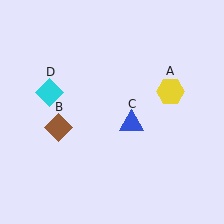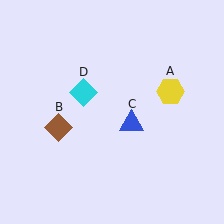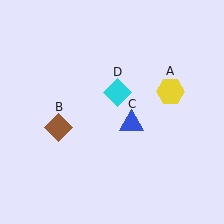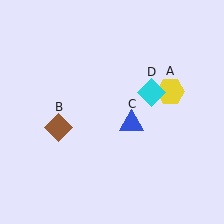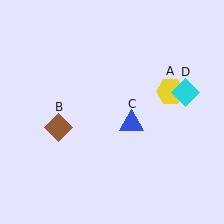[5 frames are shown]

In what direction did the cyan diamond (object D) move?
The cyan diamond (object D) moved right.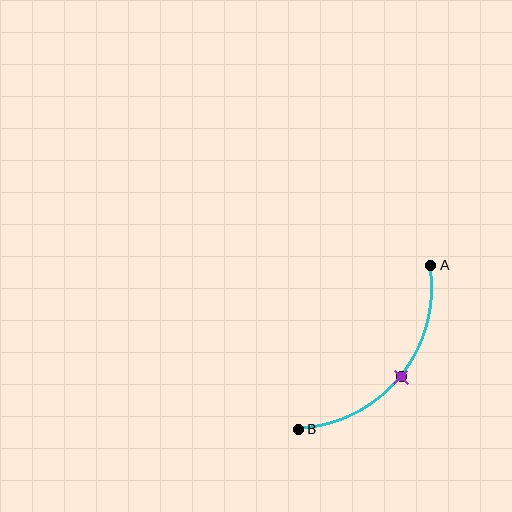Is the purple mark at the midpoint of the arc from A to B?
Yes. The purple mark lies on the arc at equal arc-length from both A and B — it is the arc midpoint.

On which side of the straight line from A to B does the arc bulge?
The arc bulges below and to the right of the straight line connecting A and B.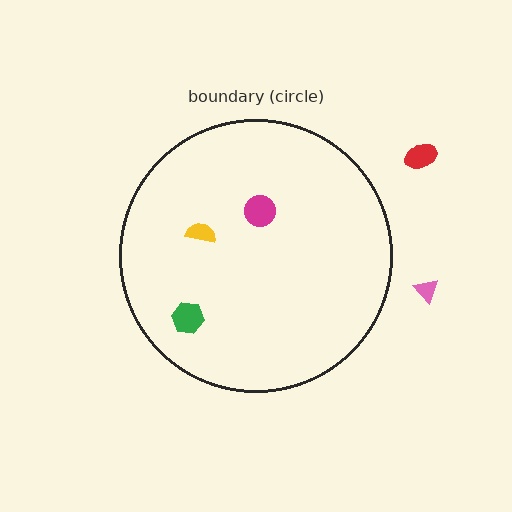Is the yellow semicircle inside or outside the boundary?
Inside.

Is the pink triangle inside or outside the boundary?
Outside.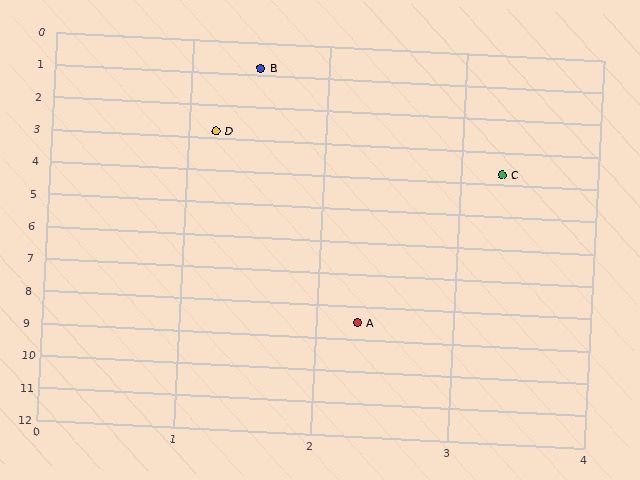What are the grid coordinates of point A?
Point A is at approximately (2.3, 8.5).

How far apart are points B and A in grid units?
Points B and A are about 7.7 grid units apart.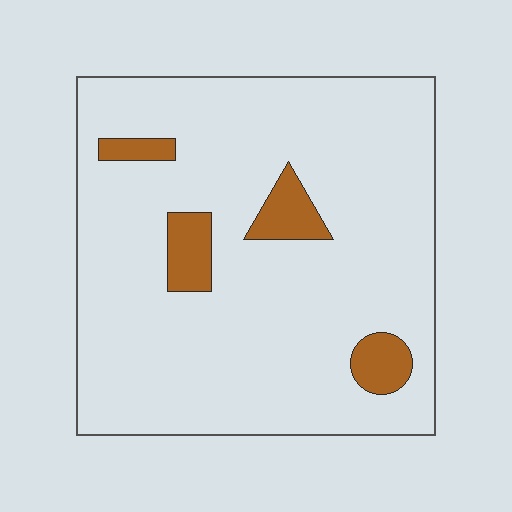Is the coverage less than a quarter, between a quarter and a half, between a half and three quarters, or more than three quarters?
Less than a quarter.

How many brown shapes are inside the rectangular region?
4.